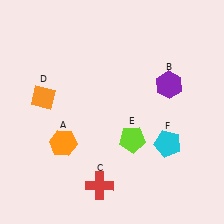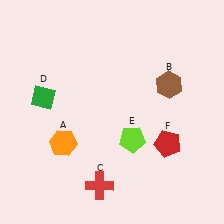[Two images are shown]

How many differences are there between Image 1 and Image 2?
There are 3 differences between the two images.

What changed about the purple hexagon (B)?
In Image 1, B is purple. In Image 2, it changed to brown.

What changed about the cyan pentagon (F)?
In Image 1, F is cyan. In Image 2, it changed to red.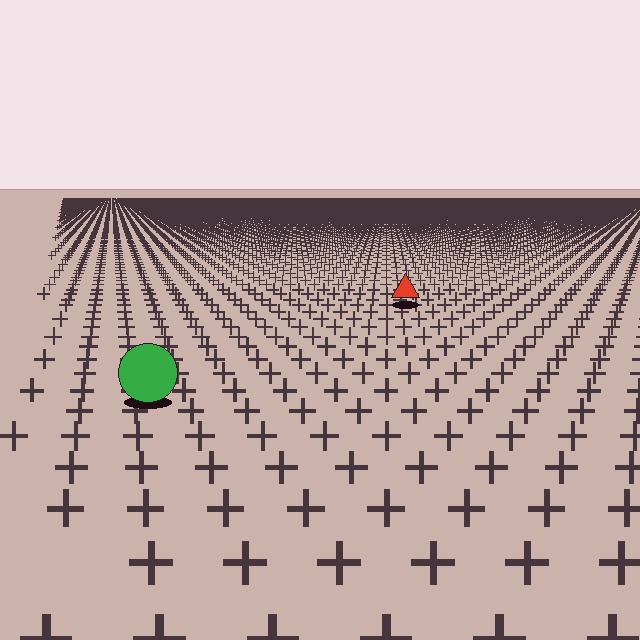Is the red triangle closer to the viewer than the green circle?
No. The green circle is closer — you can tell from the texture gradient: the ground texture is coarser near it.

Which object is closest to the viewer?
The green circle is closest. The texture marks near it are larger and more spread out.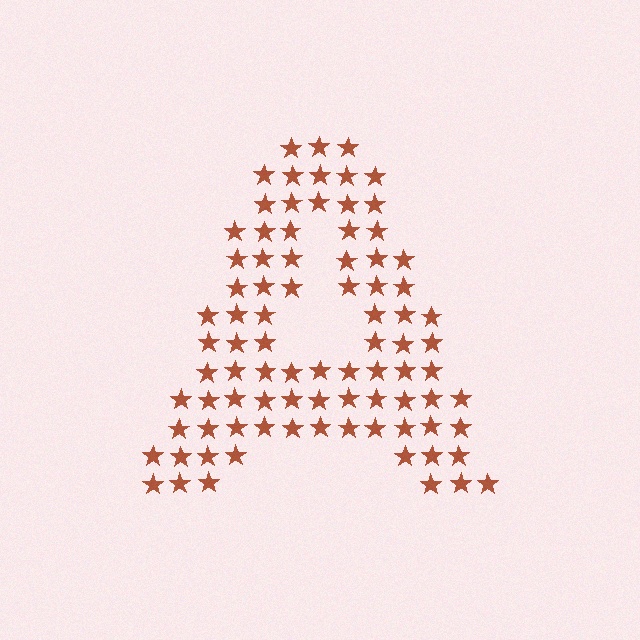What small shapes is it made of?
It is made of small stars.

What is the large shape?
The large shape is the letter A.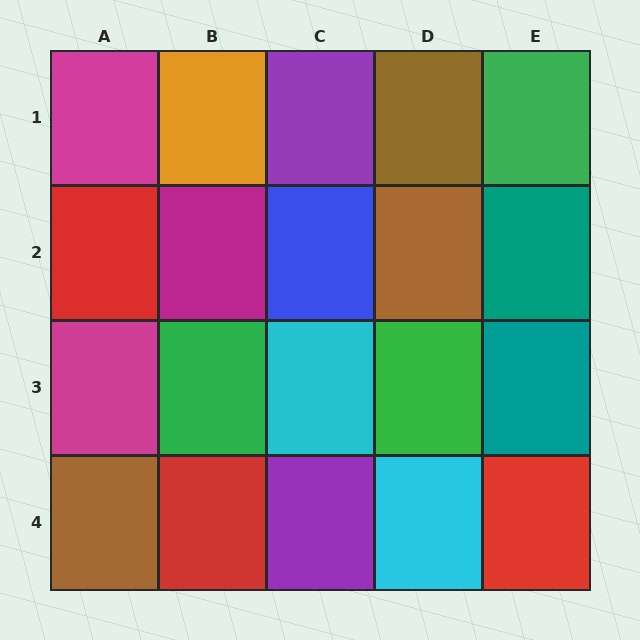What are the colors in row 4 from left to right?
Brown, red, purple, cyan, red.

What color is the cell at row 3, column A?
Magenta.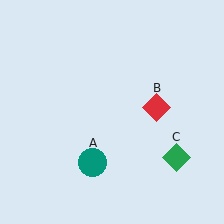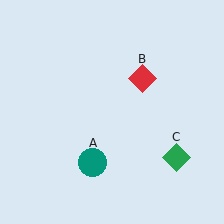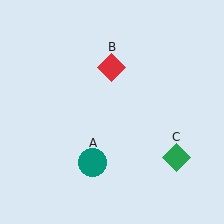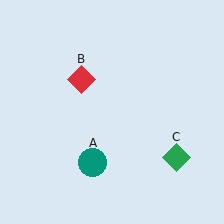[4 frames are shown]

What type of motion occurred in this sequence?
The red diamond (object B) rotated counterclockwise around the center of the scene.